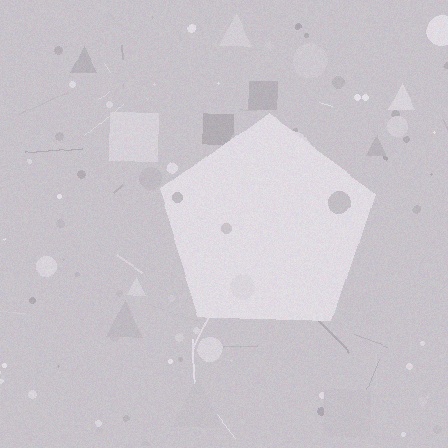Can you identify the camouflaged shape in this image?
The camouflaged shape is a pentagon.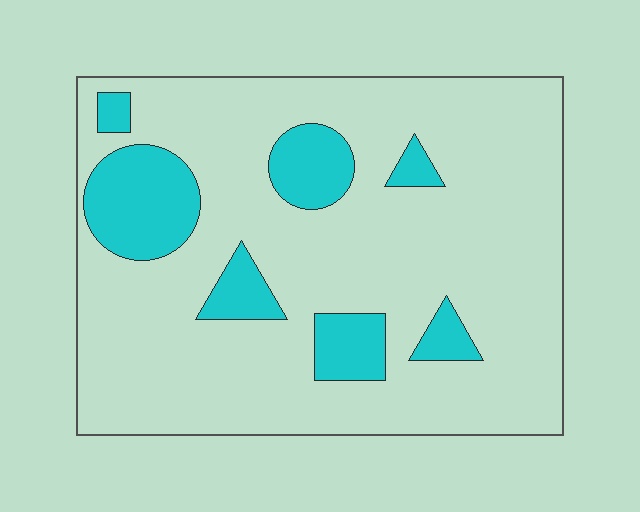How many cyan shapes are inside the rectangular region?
7.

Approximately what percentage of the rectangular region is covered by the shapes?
Approximately 20%.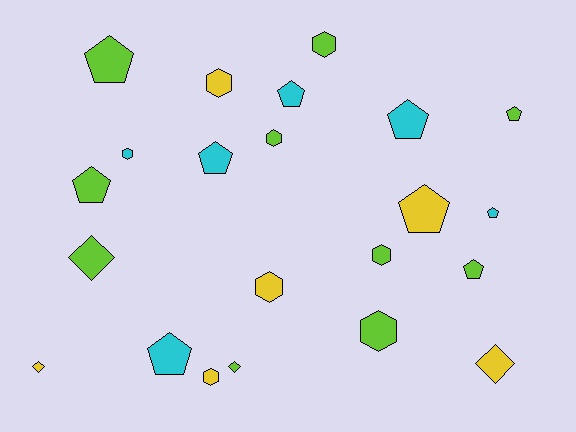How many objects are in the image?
There are 22 objects.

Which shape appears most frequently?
Pentagon, with 10 objects.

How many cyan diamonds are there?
There are no cyan diamonds.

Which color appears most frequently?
Lime, with 10 objects.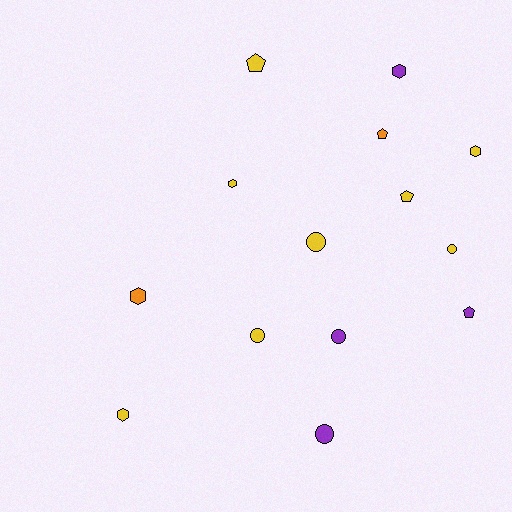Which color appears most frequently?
Yellow, with 8 objects.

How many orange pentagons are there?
There is 1 orange pentagon.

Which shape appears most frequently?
Hexagon, with 5 objects.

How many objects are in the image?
There are 14 objects.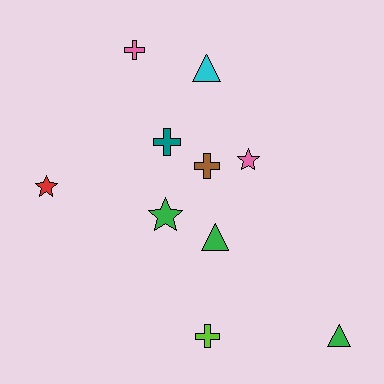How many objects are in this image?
There are 10 objects.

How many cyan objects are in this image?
There is 1 cyan object.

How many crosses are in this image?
There are 4 crosses.